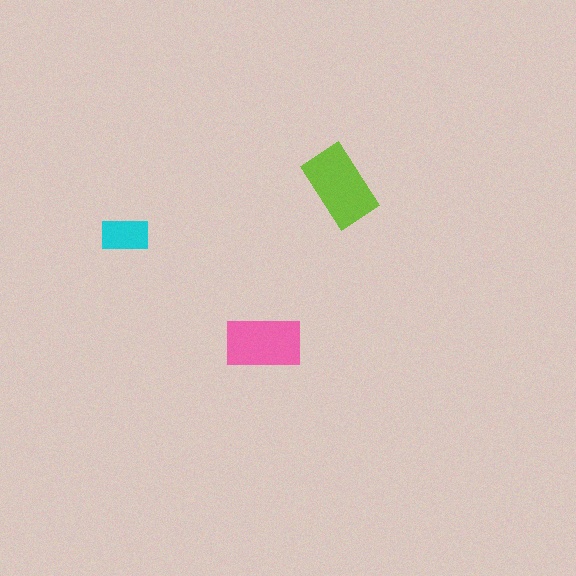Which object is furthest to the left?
The cyan rectangle is leftmost.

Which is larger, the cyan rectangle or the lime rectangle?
The lime one.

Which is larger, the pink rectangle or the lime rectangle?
The lime one.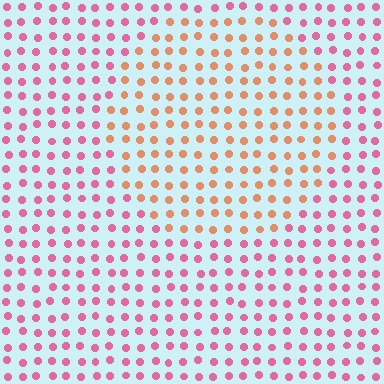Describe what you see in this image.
The image is filled with small pink elements in a uniform arrangement. A circle-shaped region is visible where the elements are tinted to a slightly different hue, forming a subtle color boundary.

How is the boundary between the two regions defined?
The boundary is defined purely by a slight shift in hue (about 46 degrees). Spacing, size, and orientation are identical on both sides.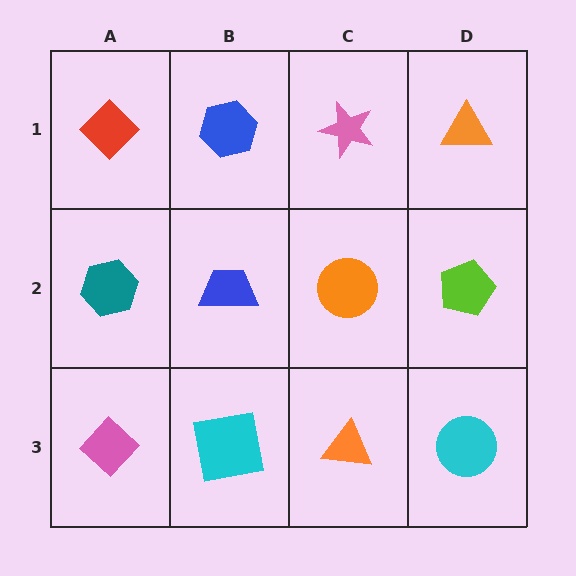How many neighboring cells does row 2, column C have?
4.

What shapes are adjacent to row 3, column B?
A blue trapezoid (row 2, column B), a pink diamond (row 3, column A), an orange triangle (row 3, column C).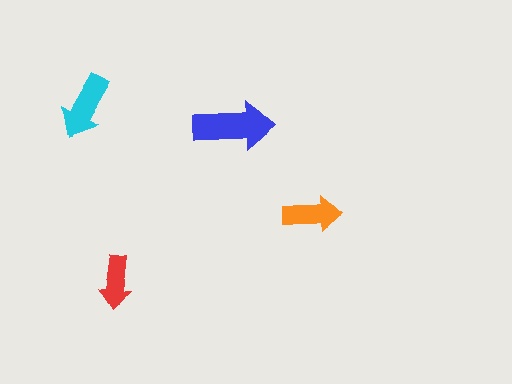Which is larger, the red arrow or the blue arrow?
The blue one.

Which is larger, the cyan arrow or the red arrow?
The cyan one.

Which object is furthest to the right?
The orange arrow is rightmost.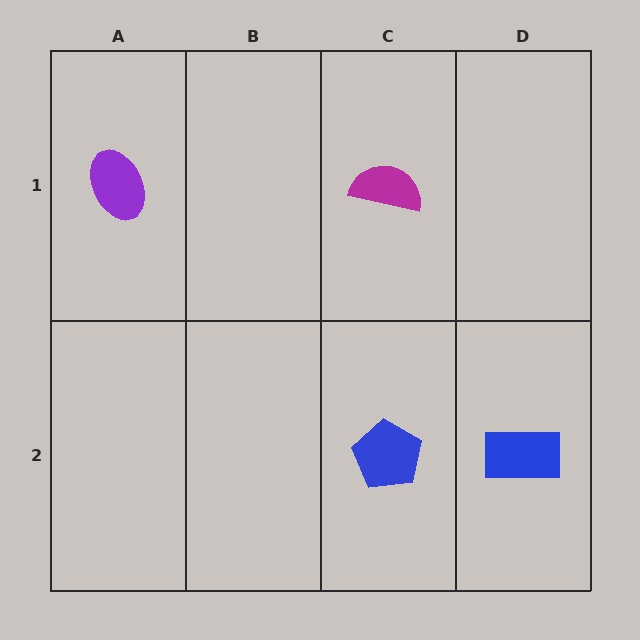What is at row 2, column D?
A blue rectangle.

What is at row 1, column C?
A magenta semicircle.